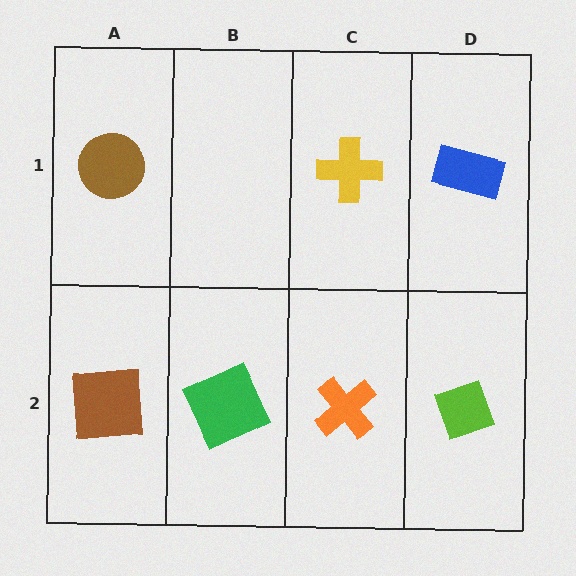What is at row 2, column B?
A green square.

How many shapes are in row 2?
4 shapes.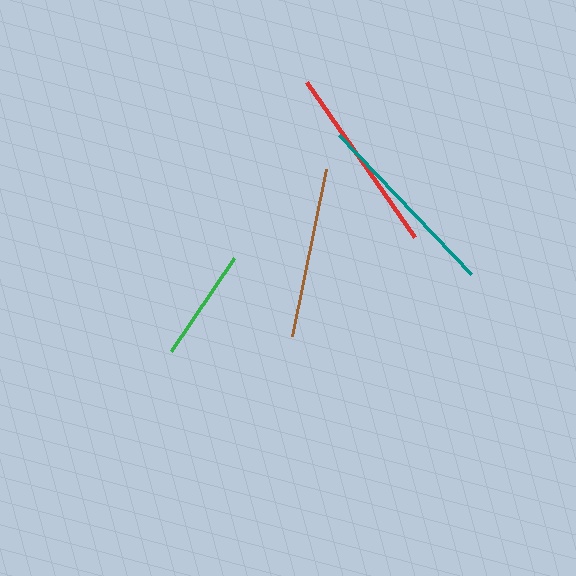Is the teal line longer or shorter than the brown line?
The teal line is longer than the brown line.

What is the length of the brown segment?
The brown segment is approximately 171 pixels long.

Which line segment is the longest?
The teal line is the longest at approximately 192 pixels.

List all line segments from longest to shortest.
From longest to shortest: teal, red, brown, green.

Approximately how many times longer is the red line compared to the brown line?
The red line is approximately 1.1 times the length of the brown line.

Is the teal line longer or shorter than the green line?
The teal line is longer than the green line.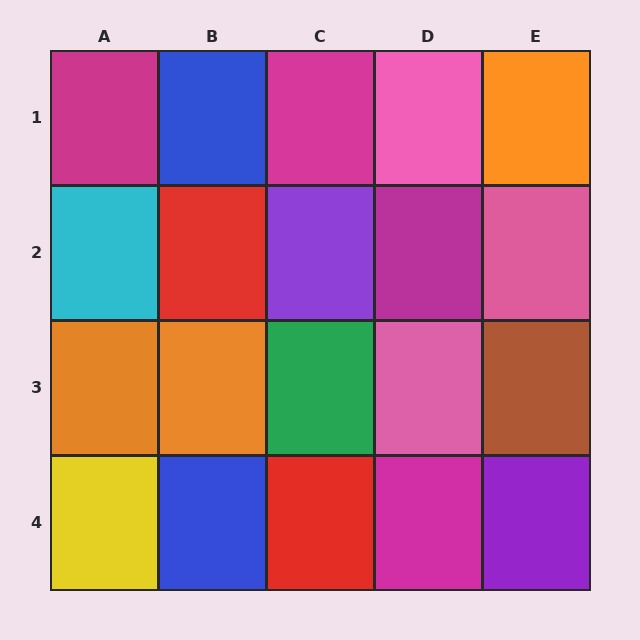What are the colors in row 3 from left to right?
Orange, orange, green, pink, brown.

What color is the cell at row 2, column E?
Pink.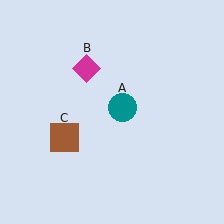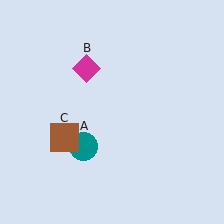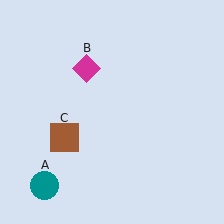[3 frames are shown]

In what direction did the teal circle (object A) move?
The teal circle (object A) moved down and to the left.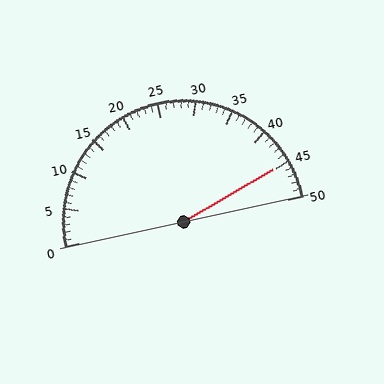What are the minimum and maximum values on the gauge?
The gauge ranges from 0 to 50.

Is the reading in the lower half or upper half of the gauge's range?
The reading is in the upper half of the range (0 to 50).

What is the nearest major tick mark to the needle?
The nearest major tick mark is 45.